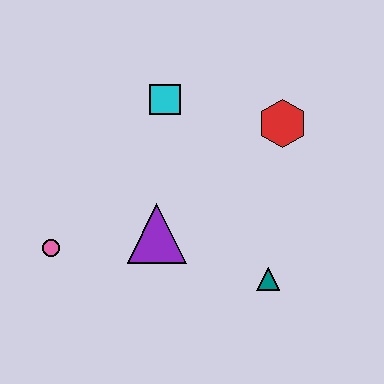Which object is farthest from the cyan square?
The teal triangle is farthest from the cyan square.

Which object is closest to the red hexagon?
The cyan square is closest to the red hexagon.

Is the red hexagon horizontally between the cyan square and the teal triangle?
No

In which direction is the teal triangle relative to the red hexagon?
The teal triangle is below the red hexagon.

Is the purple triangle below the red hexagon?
Yes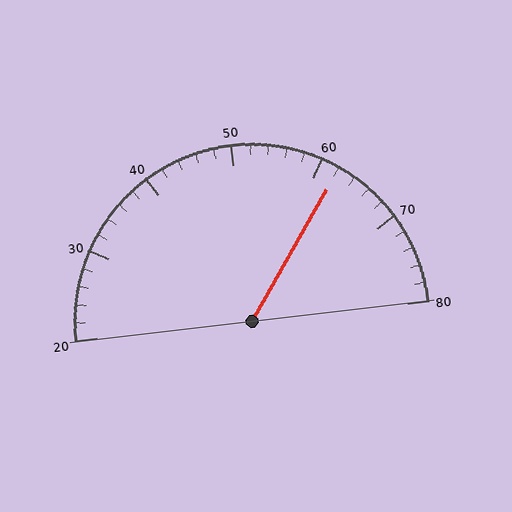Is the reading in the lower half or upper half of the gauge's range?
The reading is in the upper half of the range (20 to 80).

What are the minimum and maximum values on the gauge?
The gauge ranges from 20 to 80.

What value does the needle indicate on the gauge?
The needle indicates approximately 62.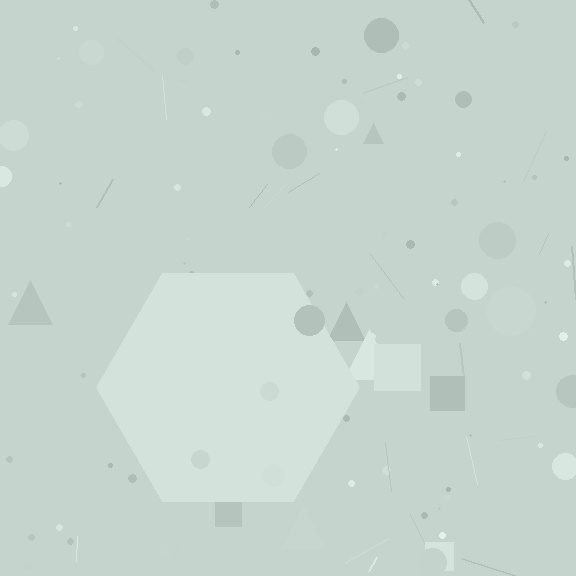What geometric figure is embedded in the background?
A hexagon is embedded in the background.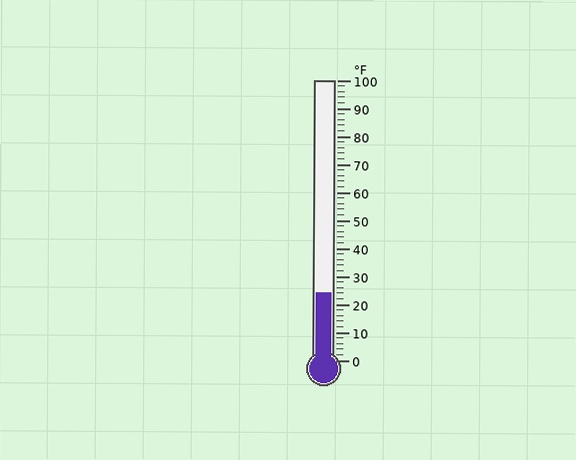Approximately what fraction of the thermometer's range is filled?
The thermometer is filled to approximately 25% of its range.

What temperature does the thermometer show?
The thermometer shows approximately 24°F.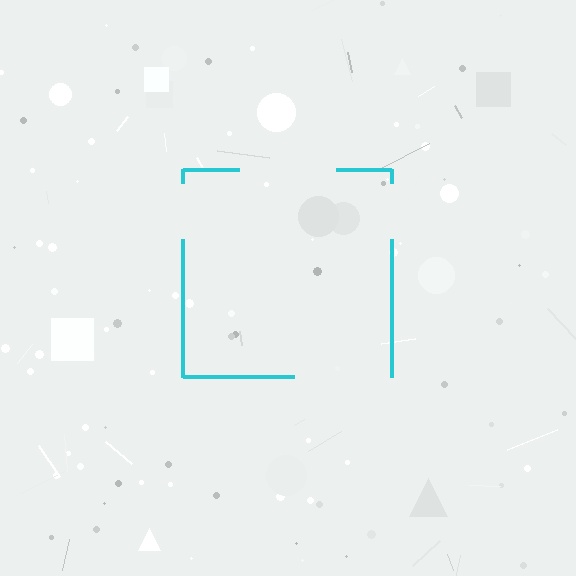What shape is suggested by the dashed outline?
The dashed outline suggests a square.